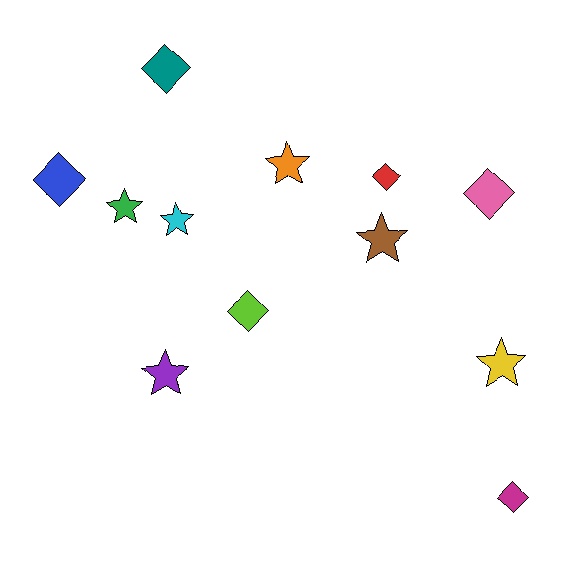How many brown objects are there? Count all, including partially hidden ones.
There is 1 brown object.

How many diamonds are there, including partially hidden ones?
There are 6 diamonds.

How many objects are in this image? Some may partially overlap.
There are 12 objects.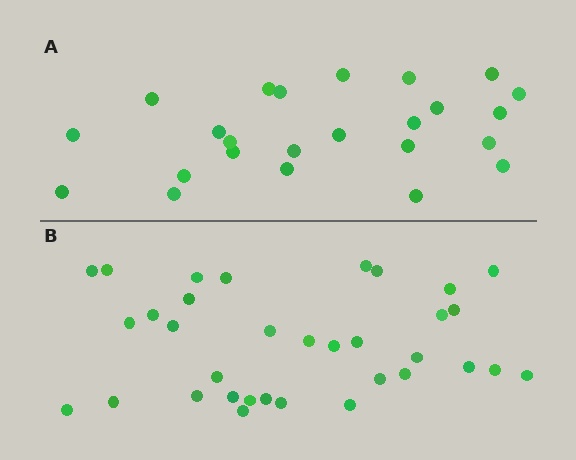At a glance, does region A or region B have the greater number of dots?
Region B (the bottom region) has more dots.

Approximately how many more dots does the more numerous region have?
Region B has roughly 10 or so more dots than region A.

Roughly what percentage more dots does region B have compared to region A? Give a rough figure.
About 40% more.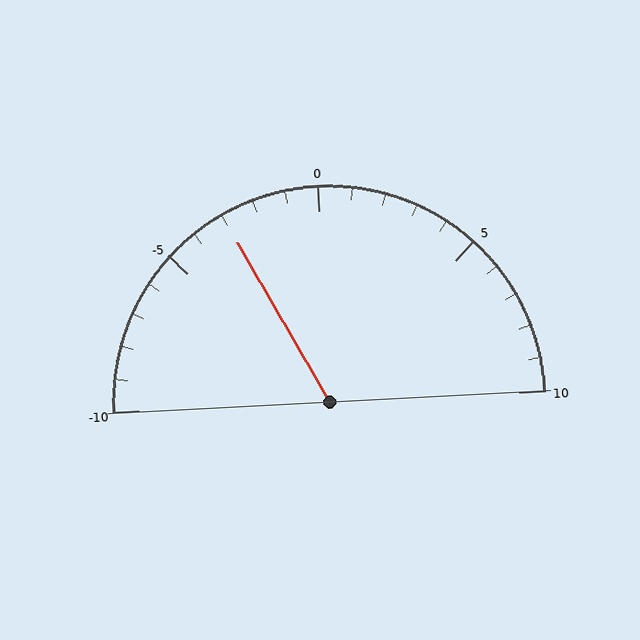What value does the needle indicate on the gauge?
The needle indicates approximately -3.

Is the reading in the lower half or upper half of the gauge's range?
The reading is in the lower half of the range (-10 to 10).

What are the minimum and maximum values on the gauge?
The gauge ranges from -10 to 10.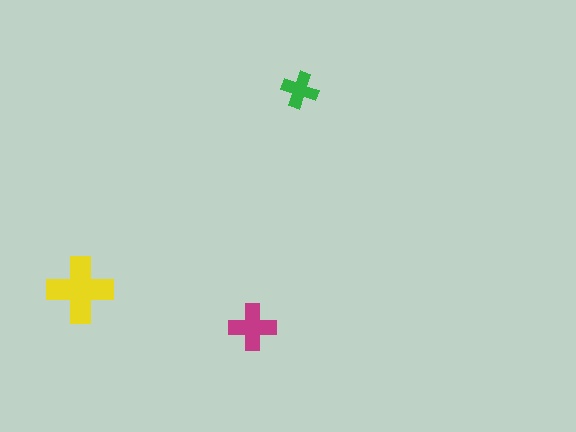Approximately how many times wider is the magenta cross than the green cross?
About 1.5 times wider.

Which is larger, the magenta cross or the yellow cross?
The yellow one.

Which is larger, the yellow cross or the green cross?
The yellow one.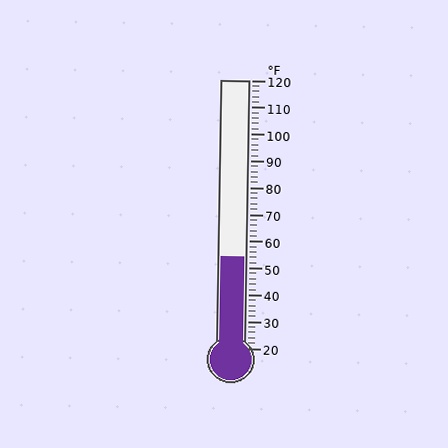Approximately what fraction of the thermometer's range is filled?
The thermometer is filled to approximately 35% of its range.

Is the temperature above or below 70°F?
The temperature is below 70°F.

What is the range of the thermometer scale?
The thermometer scale ranges from 20°F to 120°F.